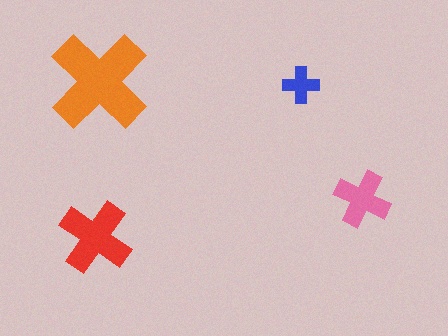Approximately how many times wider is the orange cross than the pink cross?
About 2 times wider.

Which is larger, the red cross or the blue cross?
The red one.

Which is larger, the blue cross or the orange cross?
The orange one.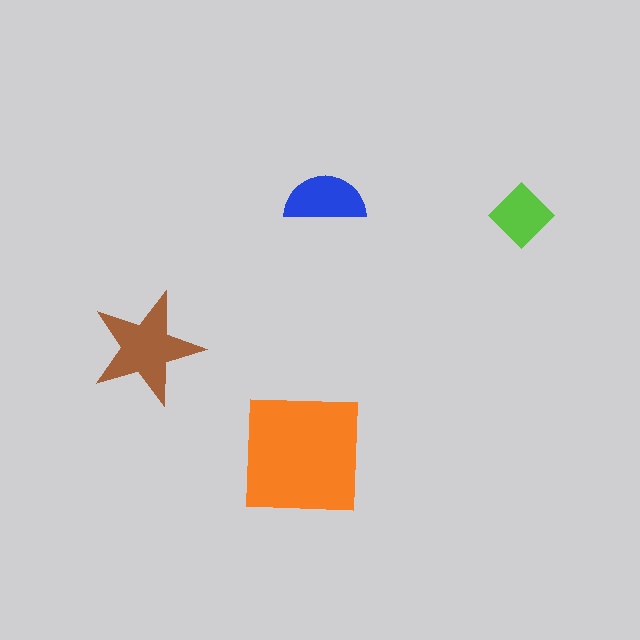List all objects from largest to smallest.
The orange square, the brown star, the blue semicircle, the lime diamond.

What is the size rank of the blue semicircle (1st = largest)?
3rd.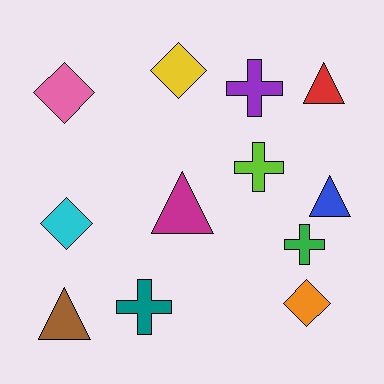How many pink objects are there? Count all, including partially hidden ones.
There is 1 pink object.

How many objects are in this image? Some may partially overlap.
There are 12 objects.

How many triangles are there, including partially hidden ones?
There are 4 triangles.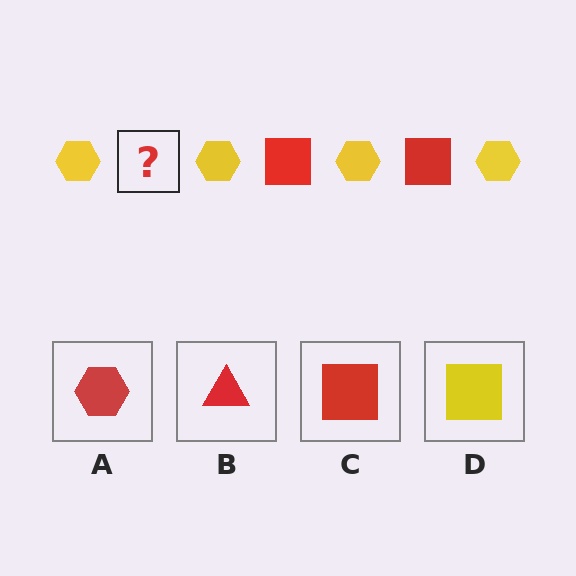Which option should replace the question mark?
Option C.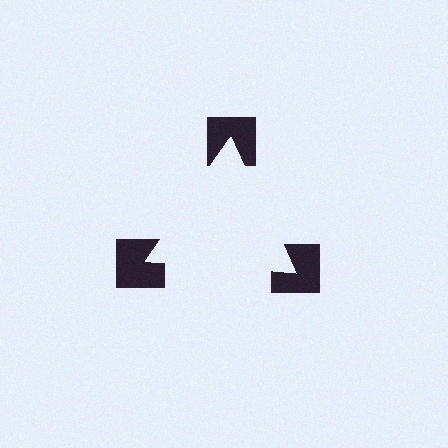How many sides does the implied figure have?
3 sides.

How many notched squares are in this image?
There are 3 — one at each vertex of the illusory triangle.